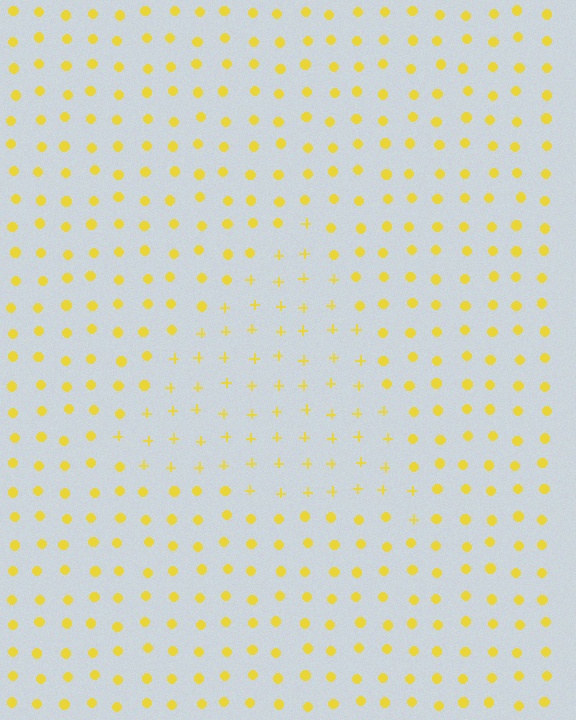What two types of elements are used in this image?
The image uses plus signs inside the triangle region and circles outside it.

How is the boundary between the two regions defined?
The boundary is defined by a change in element shape: plus signs inside vs. circles outside. All elements share the same color and spacing.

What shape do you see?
I see a triangle.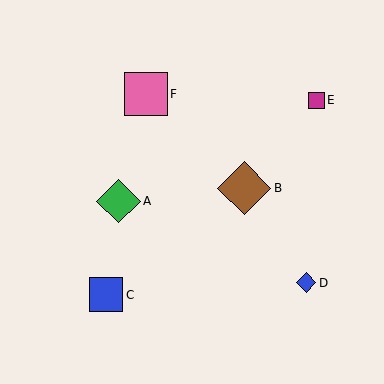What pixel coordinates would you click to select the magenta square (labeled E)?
Click at (316, 100) to select the magenta square E.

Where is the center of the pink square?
The center of the pink square is at (146, 94).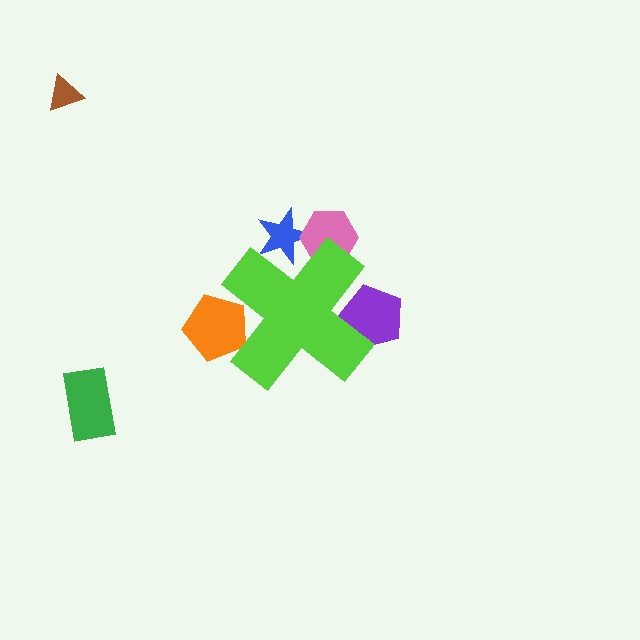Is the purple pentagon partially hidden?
Yes, the purple pentagon is partially hidden behind the lime cross.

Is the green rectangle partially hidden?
No, the green rectangle is fully visible.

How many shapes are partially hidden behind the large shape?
4 shapes are partially hidden.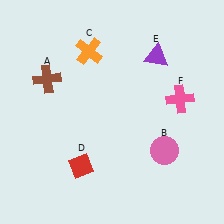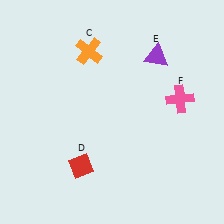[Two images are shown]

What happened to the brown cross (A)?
The brown cross (A) was removed in Image 2. It was in the top-left area of Image 1.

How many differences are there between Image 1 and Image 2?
There are 2 differences between the two images.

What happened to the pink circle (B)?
The pink circle (B) was removed in Image 2. It was in the bottom-right area of Image 1.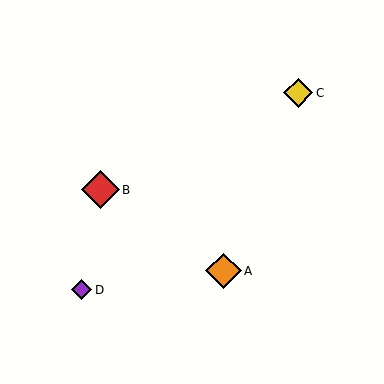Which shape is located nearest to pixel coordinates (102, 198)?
The red diamond (labeled B) at (101, 190) is nearest to that location.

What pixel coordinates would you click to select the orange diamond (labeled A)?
Click at (224, 271) to select the orange diamond A.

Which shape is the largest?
The red diamond (labeled B) is the largest.